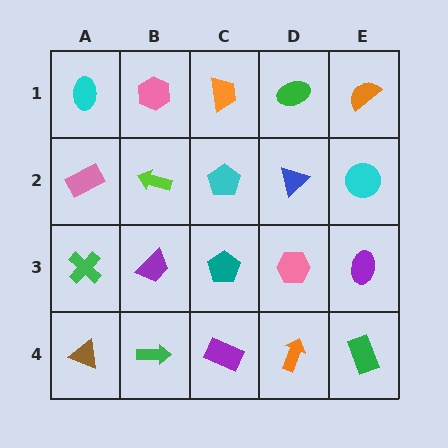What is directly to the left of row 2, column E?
A blue triangle.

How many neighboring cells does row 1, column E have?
2.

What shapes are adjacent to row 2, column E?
An orange semicircle (row 1, column E), a purple ellipse (row 3, column E), a blue triangle (row 2, column D).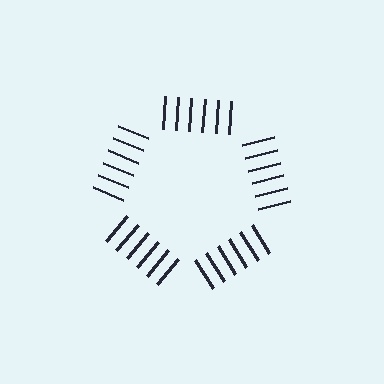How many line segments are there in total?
30 — 6 along each of the 5 edges.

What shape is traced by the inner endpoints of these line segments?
An illusory pentagon — the line segments terminate on its edges but no continuous stroke is drawn.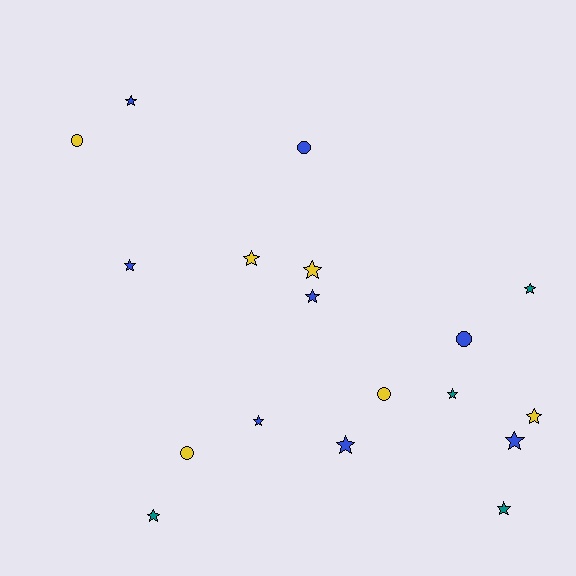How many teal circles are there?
There are no teal circles.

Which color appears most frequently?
Blue, with 8 objects.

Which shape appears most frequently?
Star, with 13 objects.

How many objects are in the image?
There are 18 objects.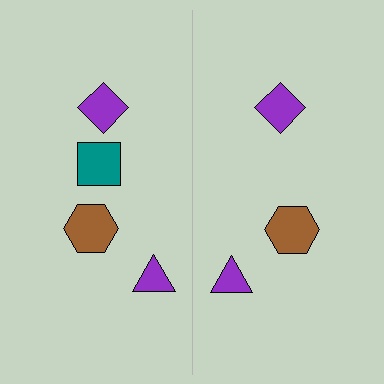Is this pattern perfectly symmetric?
No, the pattern is not perfectly symmetric. A teal square is missing from the right side.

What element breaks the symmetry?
A teal square is missing from the right side.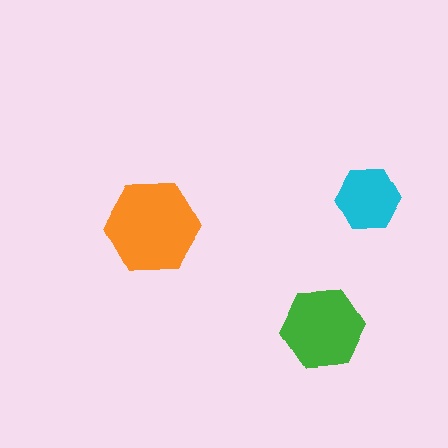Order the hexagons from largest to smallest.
the orange one, the green one, the cyan one.